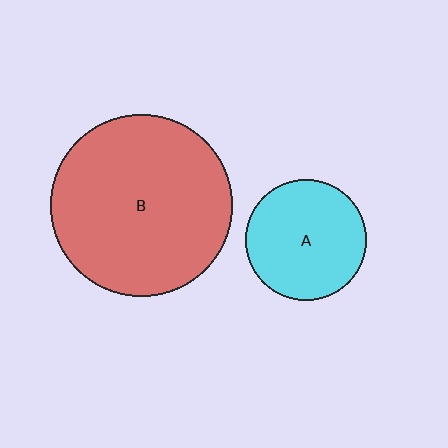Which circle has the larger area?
Circle B (red).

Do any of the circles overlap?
No, none of the circles overlap.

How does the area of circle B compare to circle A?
Approximately 2.3 times.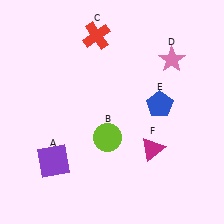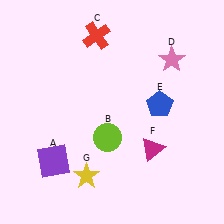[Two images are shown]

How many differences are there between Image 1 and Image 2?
There is 1 difference between the two images.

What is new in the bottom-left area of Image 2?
A yellow star (G) was added in the bottom-left area of Image 2.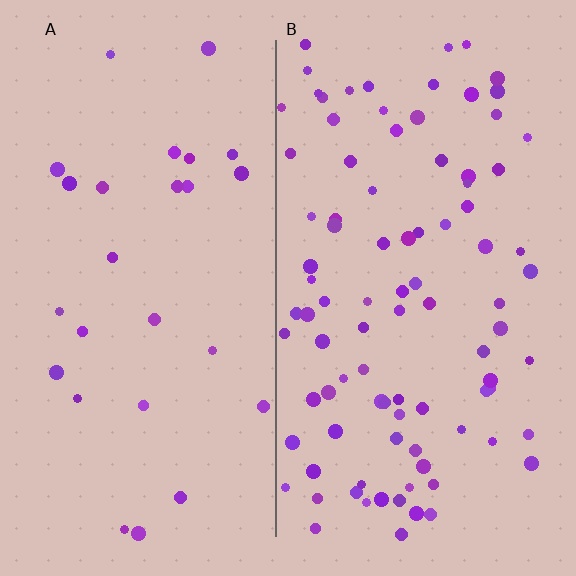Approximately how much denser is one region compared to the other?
Approximately 3.5× — region B over region A.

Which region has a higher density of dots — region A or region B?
B (the right).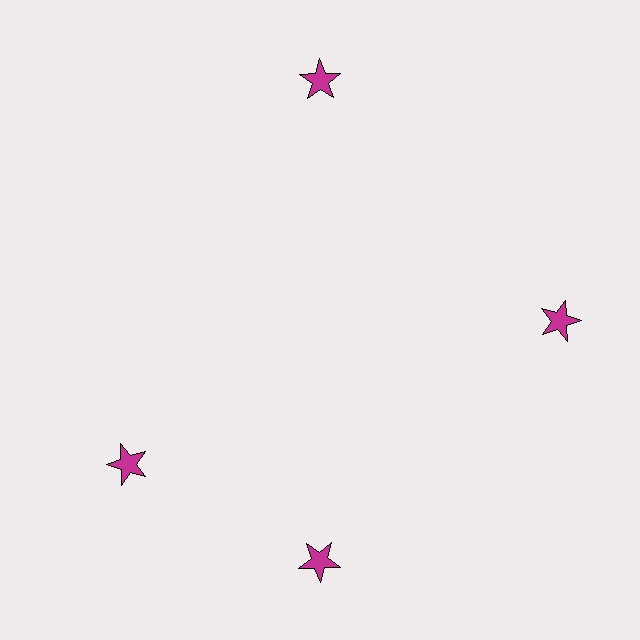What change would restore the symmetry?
The symmetry would be restored by rotating it back into even spacing with its neighbors so that all 4 stars sit at equal angles and equal distance from the center.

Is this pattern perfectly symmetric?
No. The 4 magenta stars are arranged in a ring, but one element near the 9 o'clock position is rotated out of alignment along the ring, breaking the 4-fold rotational symmetry.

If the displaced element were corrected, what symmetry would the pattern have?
It would have 4-fold rotational symmetry — the pattern would map onto itself every 90 degrees.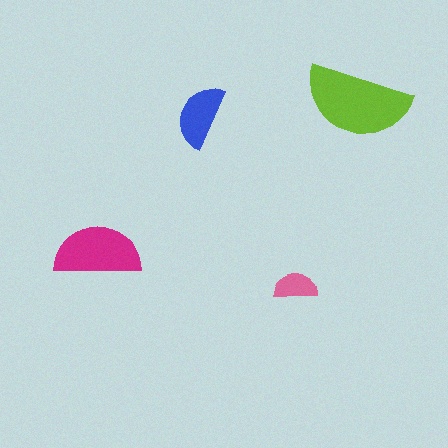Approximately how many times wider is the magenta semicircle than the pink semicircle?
About 2 times wider.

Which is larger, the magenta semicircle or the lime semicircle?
The lime one.